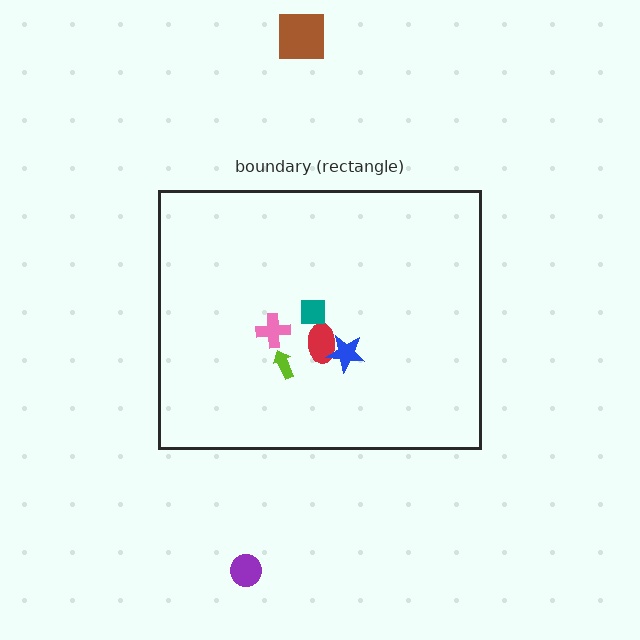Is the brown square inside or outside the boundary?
Outside.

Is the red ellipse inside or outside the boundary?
Inside.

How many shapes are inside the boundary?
5 inside, 2 outside.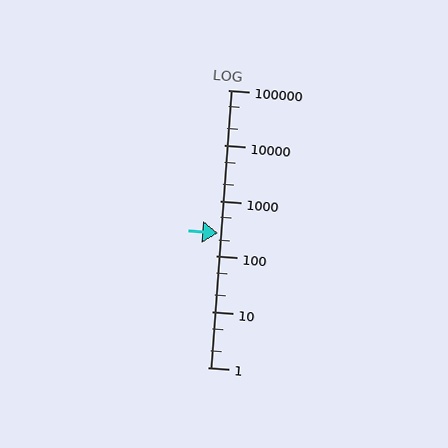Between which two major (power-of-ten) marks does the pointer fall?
The pointer is between 100 and 1000.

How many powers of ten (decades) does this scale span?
The scale spans 5 decades, from 1 to 100000.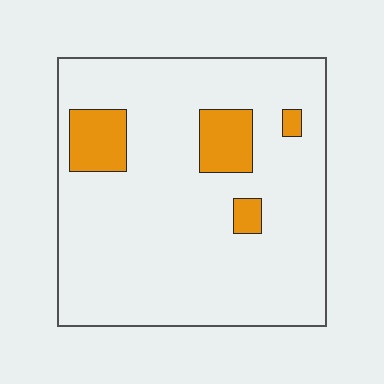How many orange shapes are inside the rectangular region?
4.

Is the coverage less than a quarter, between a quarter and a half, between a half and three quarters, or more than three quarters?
Less than a quarter.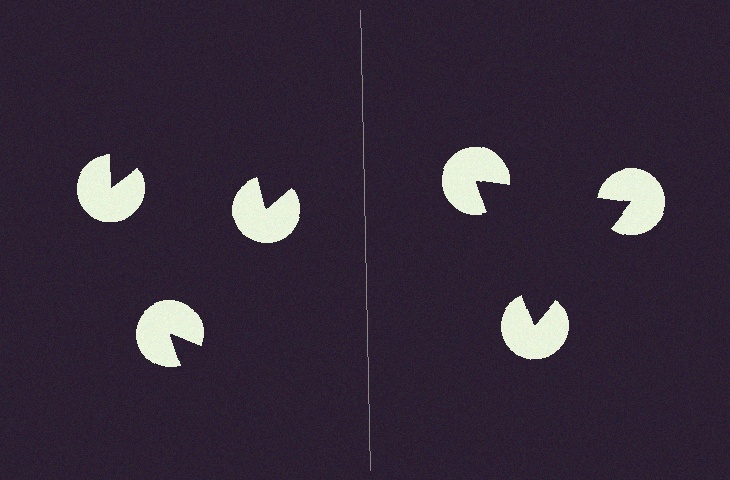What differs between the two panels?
The pac-man discs are positioned identically on both sides; only the wedge orientations differ. On the right they align to a triangle; on the left they are misaligned.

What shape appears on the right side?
An illusory triangle.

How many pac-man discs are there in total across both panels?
6 — 3 on each side.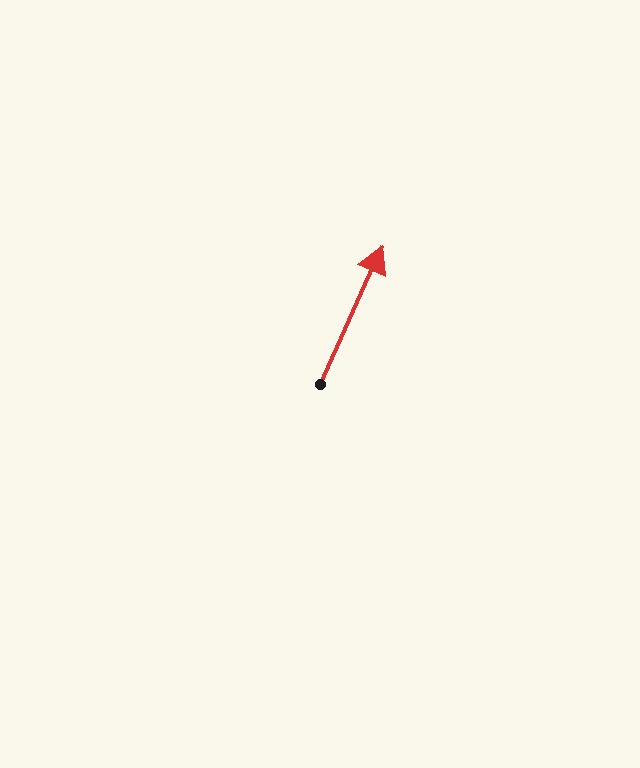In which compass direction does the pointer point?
Northeast.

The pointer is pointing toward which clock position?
Roughly 1 o'clock.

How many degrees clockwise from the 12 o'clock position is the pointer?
Approximately 24 degrees.